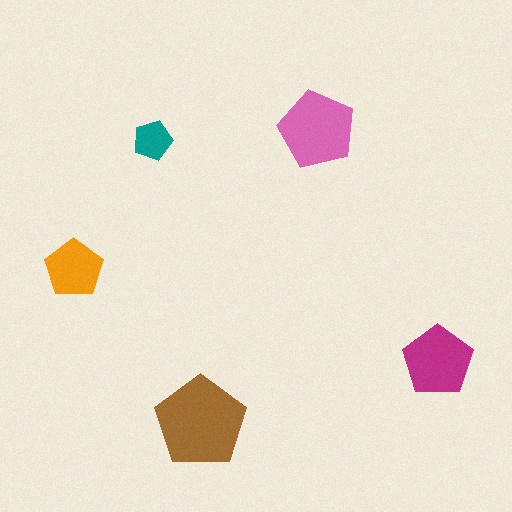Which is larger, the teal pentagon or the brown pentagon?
The brown one.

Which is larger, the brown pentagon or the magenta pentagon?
The brown one.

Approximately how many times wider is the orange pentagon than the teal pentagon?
About 1.5 times wider.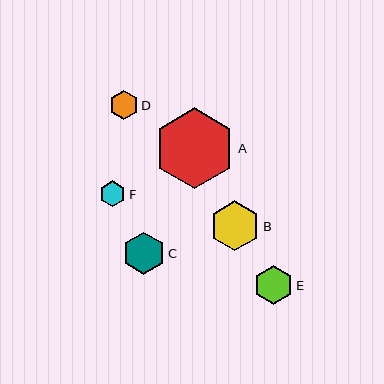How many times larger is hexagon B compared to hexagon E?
Hexagon B is approximately 1.3 times the size of hexagon E.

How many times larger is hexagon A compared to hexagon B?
Hexagon A is approximately 1.6 times the size of hexagon B.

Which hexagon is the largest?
Hexagon A is the largest with a size of approximately 81 pixels.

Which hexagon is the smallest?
Hexagon F is the smallest with a size of approximately 26 pixels.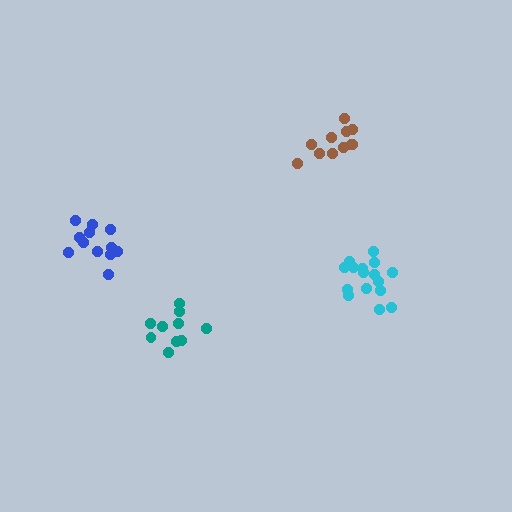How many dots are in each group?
Group 1: 12 dots, Group 2: 16 dots, Group 3: 11 dots, Group 4: 10 dots (49 total).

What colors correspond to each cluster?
The clusters are colored: blue, cyan, brown, teal.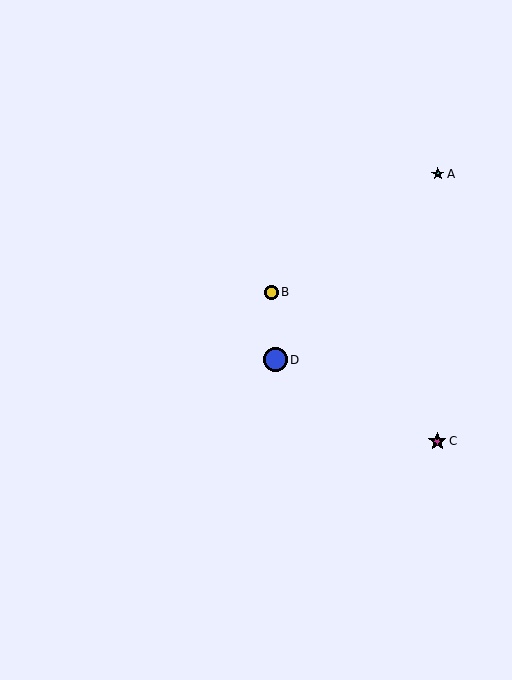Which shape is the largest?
The blue circle (labeled D) is the largest.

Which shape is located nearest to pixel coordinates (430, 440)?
The magenta star (labeled C) at (437, 441) is nearest to that location.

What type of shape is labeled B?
Shape B is a yellow circle.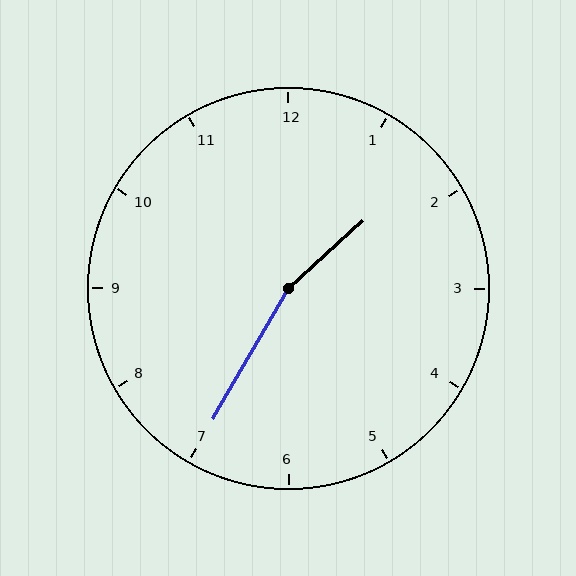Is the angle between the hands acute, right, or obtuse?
It is obtuse.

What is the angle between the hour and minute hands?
Approximately 162 degrees.